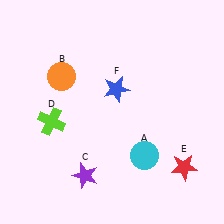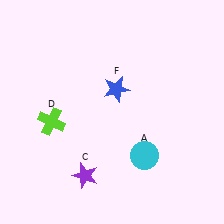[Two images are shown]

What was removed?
The red star (E), the orange circle (B) were removed in Image 2.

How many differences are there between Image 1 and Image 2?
There are 2 differences between the two images.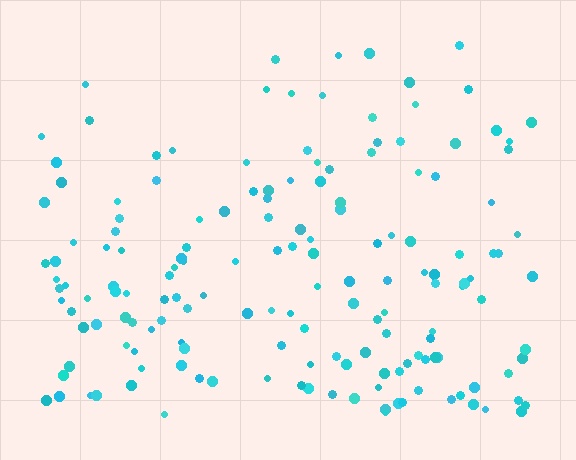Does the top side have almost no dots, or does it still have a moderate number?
Still a moderate number, just noticeably fewer than the bottom.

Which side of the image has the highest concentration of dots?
The bottom.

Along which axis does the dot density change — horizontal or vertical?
Vertical.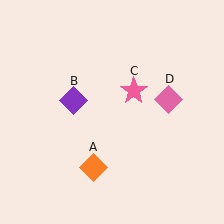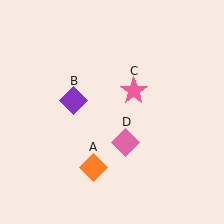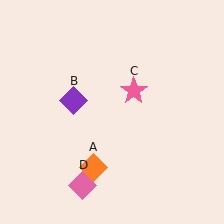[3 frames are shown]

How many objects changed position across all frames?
1 object changed position: pink diamond (object D).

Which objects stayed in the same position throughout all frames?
Orange diamond (object A) and purple diamond (object B) and pink star (object C) remained stationary.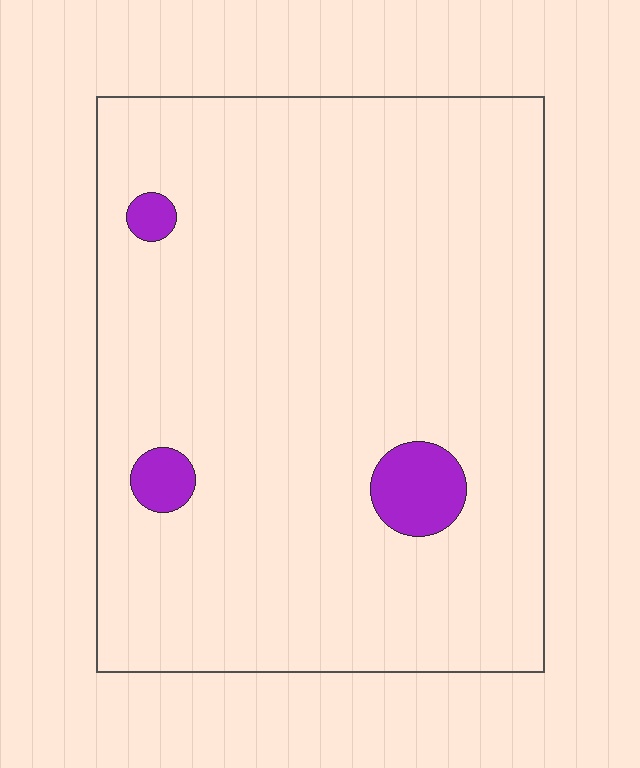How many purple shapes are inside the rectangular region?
3.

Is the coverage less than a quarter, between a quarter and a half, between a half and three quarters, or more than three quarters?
Less than a quarter.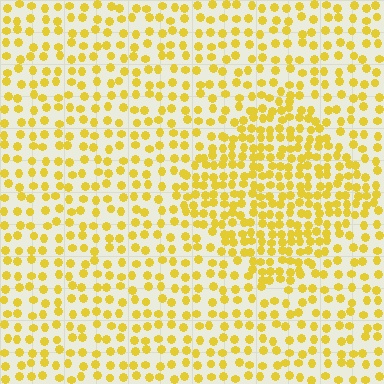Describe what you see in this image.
The image contains small yellow elements arranged at two different densities. A diamond-shaped region is visible where the elements are more densely packed than the surrounding area.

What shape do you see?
I see a diamond.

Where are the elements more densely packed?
The elements are more densely packed inside the diamond boundary.